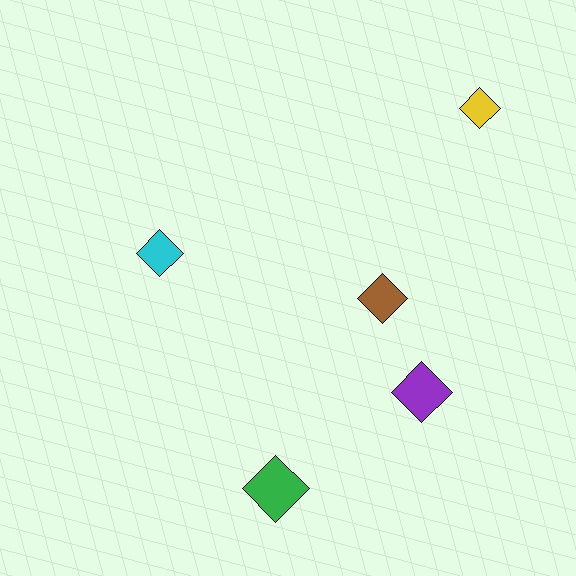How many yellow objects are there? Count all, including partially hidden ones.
There is 1 yellow object.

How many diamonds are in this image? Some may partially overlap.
There are 5 diamonds.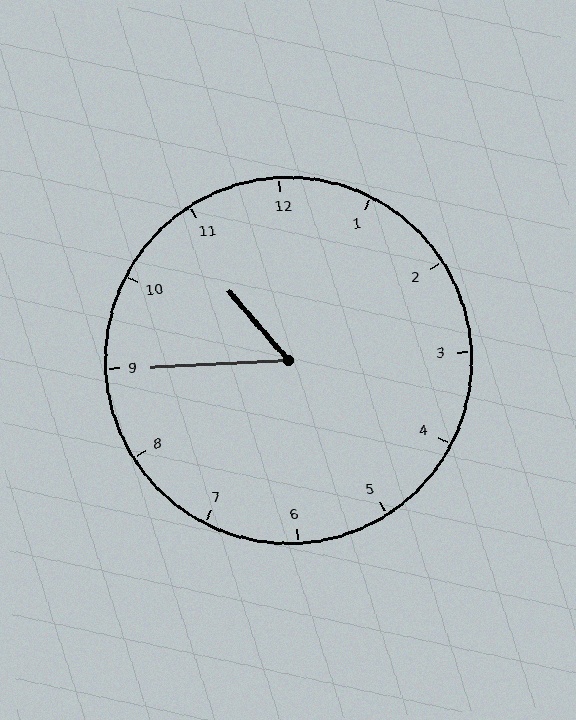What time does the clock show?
10:45.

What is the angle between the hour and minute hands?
Approximately 52 degrees.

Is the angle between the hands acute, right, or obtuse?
It is acute.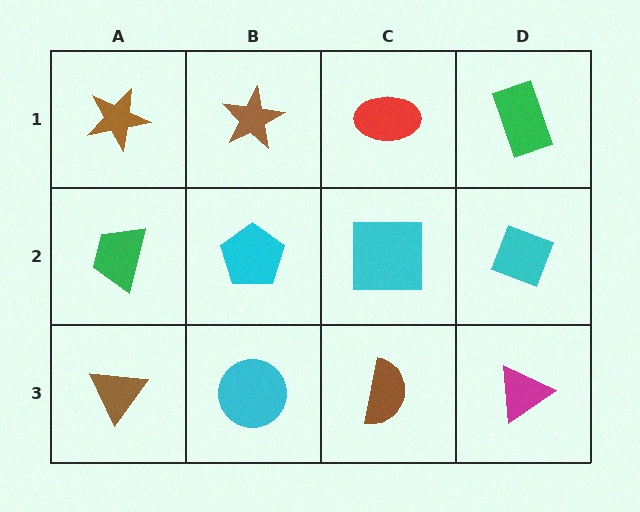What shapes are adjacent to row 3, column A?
A green trapezoid (row 2, column A), a cyan circle (row 3, column B).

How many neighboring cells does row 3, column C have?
3.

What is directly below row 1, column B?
A cyan pentagon.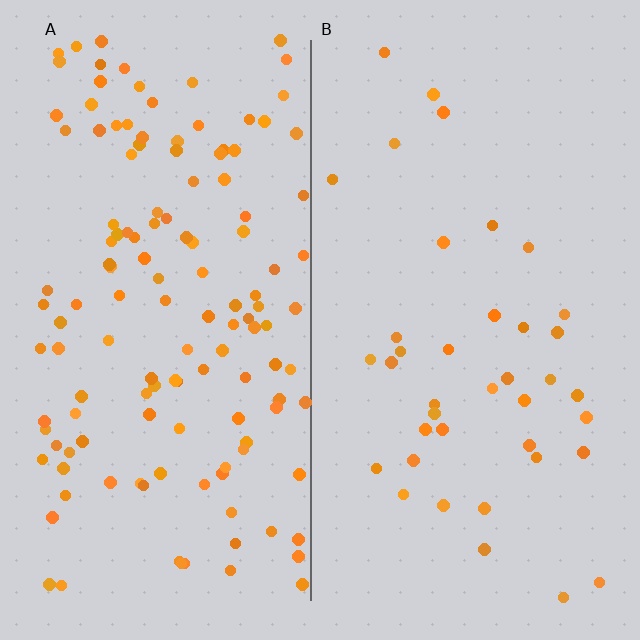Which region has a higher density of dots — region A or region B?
A (the left).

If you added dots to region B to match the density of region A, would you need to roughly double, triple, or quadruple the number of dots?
Approximately triple.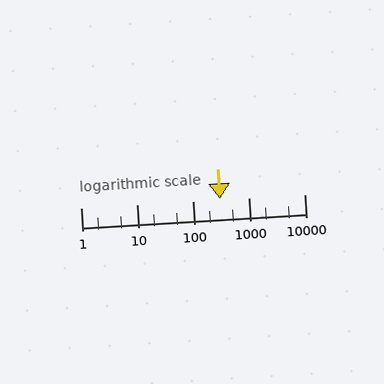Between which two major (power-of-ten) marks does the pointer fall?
The pointer is between 100 and 1000.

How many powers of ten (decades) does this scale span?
The scale spans 4 decades, from 1 to 10000.